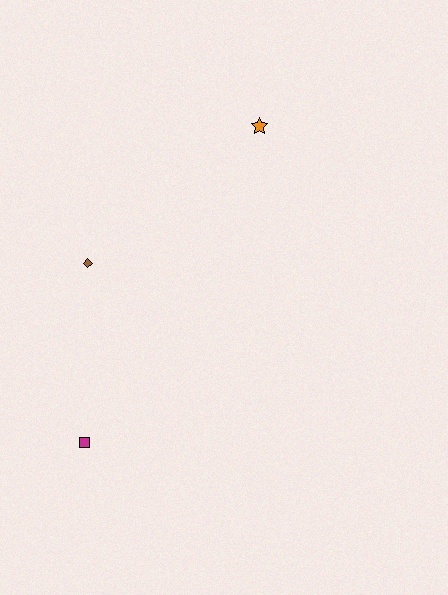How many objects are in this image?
There are 3 objects.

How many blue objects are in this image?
There are no blue objects.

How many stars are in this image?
There is 1 star.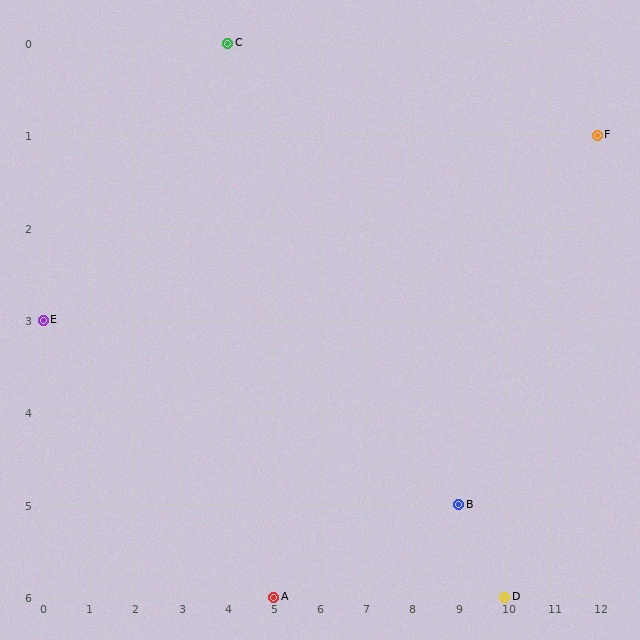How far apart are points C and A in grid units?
Points C and A are 1 column and 6 rows apart (about 6.1 grid units diagonally).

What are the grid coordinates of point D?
Point D is at grid coordinates (10, 6).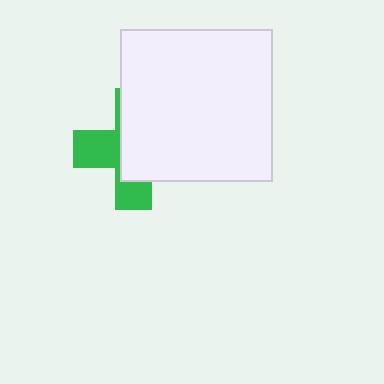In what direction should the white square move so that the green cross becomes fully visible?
The white square should move right. That is the shortest direction to clear the overlap and leave the green cross fully visible.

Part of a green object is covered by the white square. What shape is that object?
It is a cross.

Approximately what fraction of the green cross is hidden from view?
Roughly 61% of the green cross is hidden behind the white square.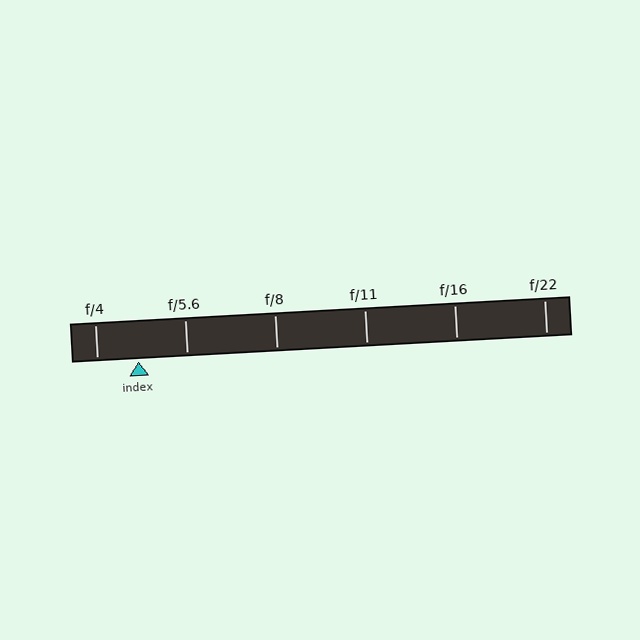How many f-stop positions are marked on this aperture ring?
There are 6 f-stop positions marked.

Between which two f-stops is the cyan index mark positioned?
The index mark is between f/4 and f/5.6.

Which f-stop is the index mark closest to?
The index mark is closest to f/4.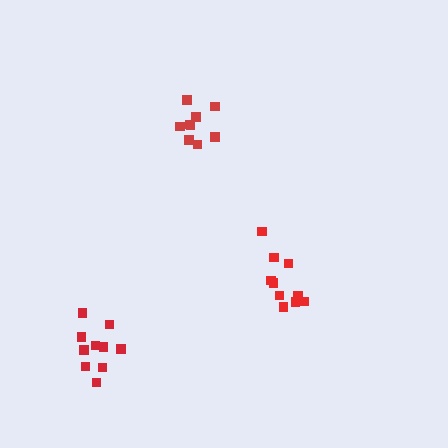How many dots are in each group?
Group 1: 9 dots, Group 2: 10 dots, Group 3: 10 dots (29 total).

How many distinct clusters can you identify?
There are 3 distinct clusters.